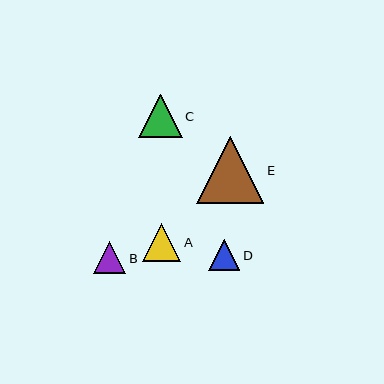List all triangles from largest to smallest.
From largest to smallest: E, C, A, B, D.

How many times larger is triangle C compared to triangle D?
Triangle C is approximately 1.4 times the size of triangle D.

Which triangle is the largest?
Triangle E is the largest with a size of approximately 67 pixels.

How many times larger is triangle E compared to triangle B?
Triangle E is approximately 2.1 times the size of triangle B.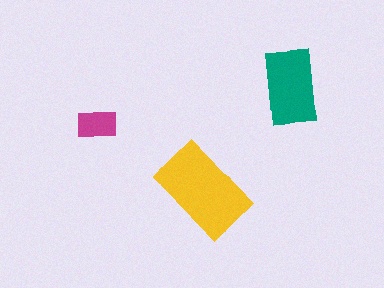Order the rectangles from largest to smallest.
the yellow one, the teal one, the magenta one.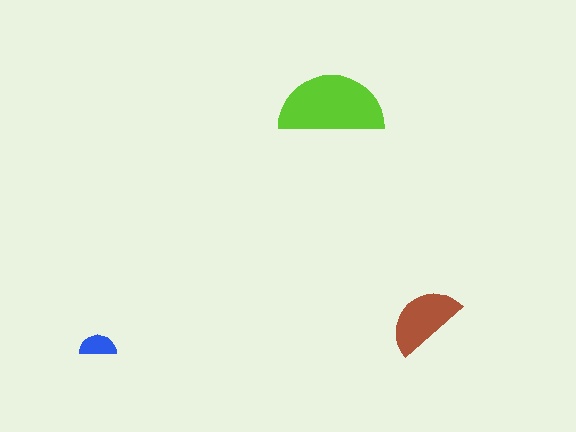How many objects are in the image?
There are 3 objects in the image.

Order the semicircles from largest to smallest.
the lime one, the brown one, the blue one.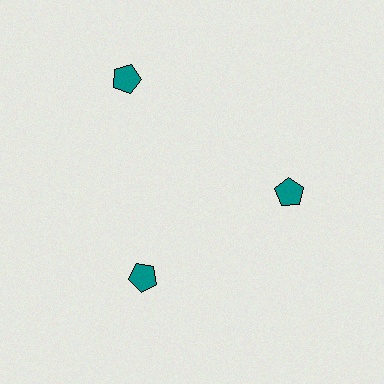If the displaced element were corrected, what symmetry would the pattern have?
It would have 3-fold rotational symmetry — the pattern would map onto itself every 120 degrees.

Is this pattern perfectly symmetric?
No. The 3 teal pentagons are arranged in a ring, but one element near the 11 o'clock position is pushed outward from the center, breaking the 3-fold rotational symmetry.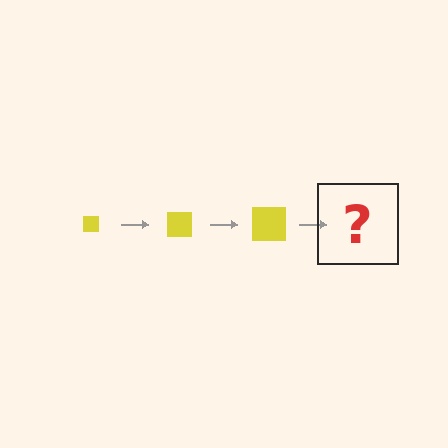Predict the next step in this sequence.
The next step is a yellow square, larger than the previous one.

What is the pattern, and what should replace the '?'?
The pattern is that the square gets progressively larger each step. The '?' should be a yellow square, larger than the previous one.